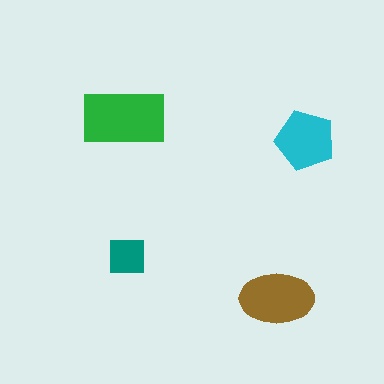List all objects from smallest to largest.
The teal square, the cyan pentagon, the brown ellipse, the green rectangle.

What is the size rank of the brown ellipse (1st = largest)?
2nd.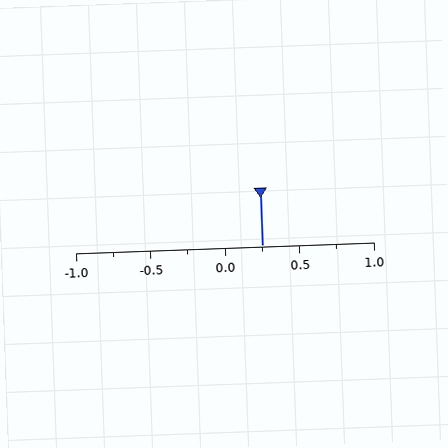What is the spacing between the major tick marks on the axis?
The major ticks are spaced 0.5 apart.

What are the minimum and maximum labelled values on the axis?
The axis runs from -1.0 to 1.0.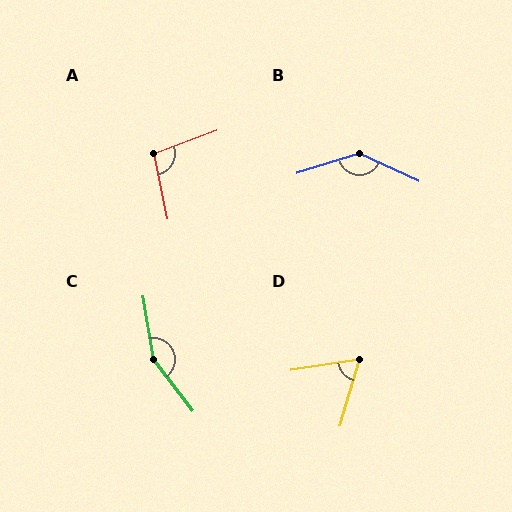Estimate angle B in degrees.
Approximately 138 degrees.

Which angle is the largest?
C, at approximately 152 degrees.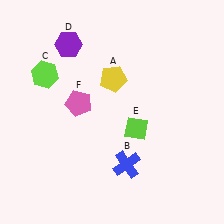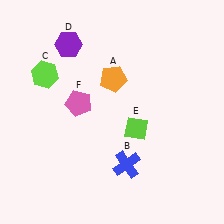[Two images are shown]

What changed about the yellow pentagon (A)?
In Image 1, A is yellow. In Image 2, it changed to orange.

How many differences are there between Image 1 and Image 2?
There is 1 difference between the two images.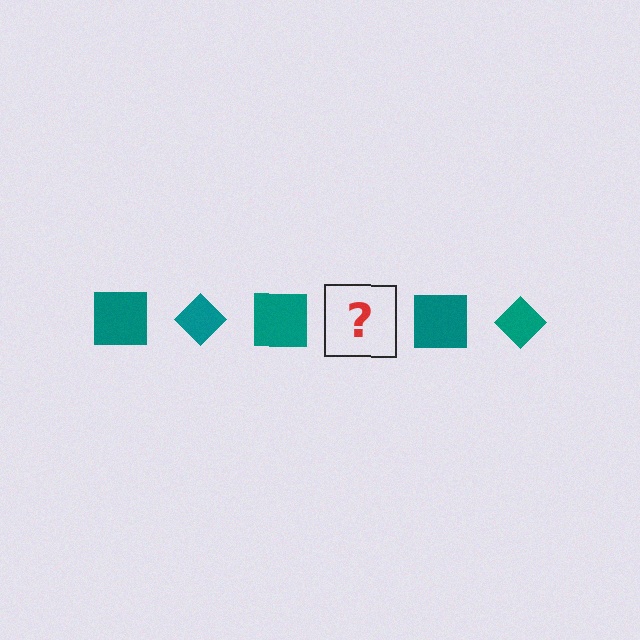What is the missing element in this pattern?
The missing element is a teal diamond.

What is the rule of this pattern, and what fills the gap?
The rule is that the pattern cycles through square, diamond shapes in teal. The gap should be filled with a teal diamond.